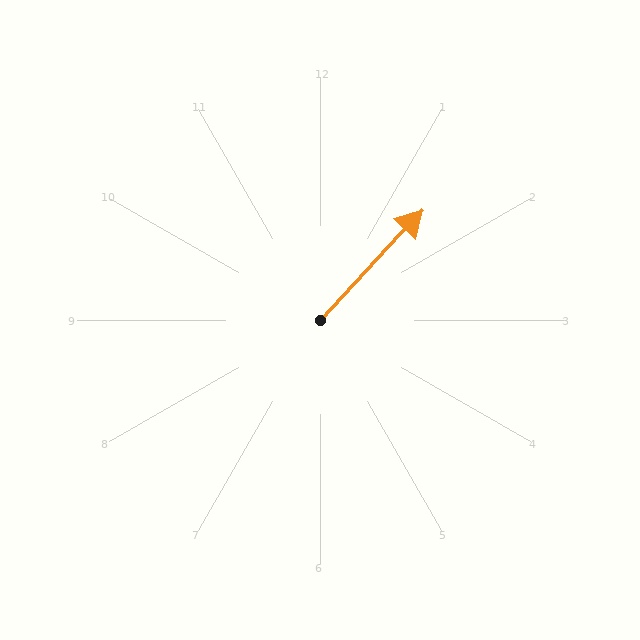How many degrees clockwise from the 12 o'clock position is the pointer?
Approximately 43 degrees.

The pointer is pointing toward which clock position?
Roughly 1 o'clock.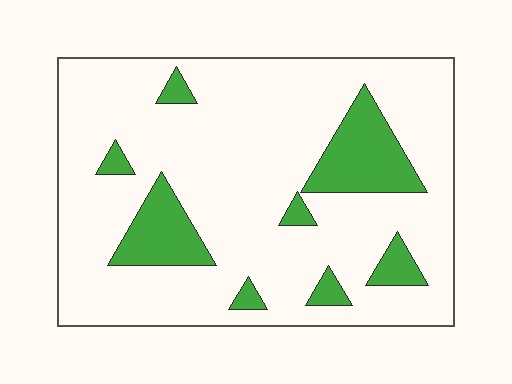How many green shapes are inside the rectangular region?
8.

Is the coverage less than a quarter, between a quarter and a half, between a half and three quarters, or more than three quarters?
Less than a quarter.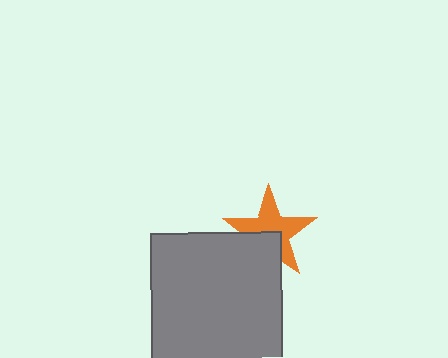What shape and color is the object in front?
The object in front is a gray square.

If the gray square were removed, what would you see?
You would see the complete orange star.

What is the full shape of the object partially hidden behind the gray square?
The partially hidden object is an orange star.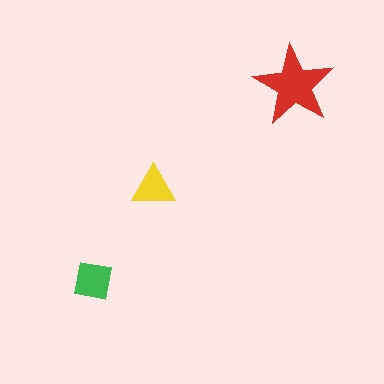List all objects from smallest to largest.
The yellow triangle, the green square, the red star.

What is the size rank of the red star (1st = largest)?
1st.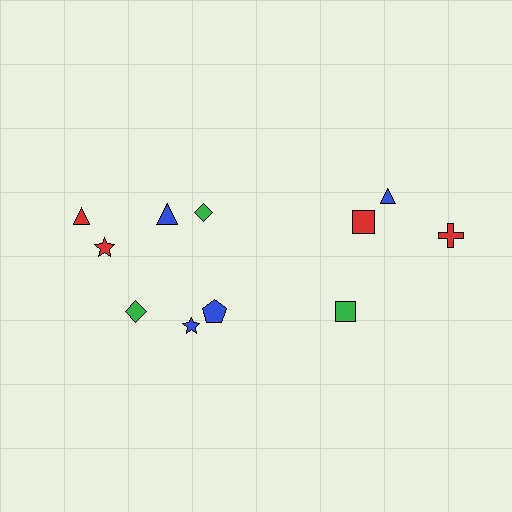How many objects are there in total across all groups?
There are 11 objects.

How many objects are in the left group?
There are 7 objects.